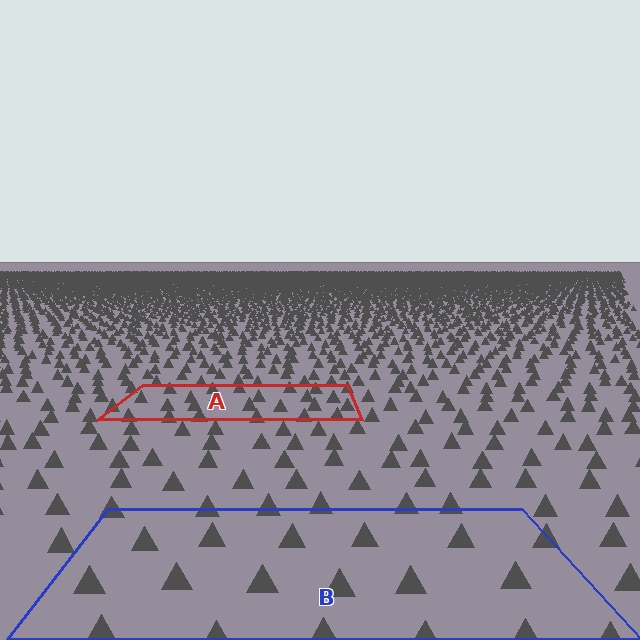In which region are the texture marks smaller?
The texture marks are smaller in region A, because it is farther away.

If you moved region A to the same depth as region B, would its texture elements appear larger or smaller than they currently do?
They would appear larger. At a closer depth, the same texture elements are projected at a bigger on-screen size.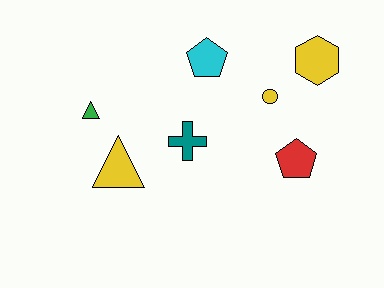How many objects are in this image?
There are 7 objects.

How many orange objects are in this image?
There are no orange objects.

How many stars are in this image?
There are no stars.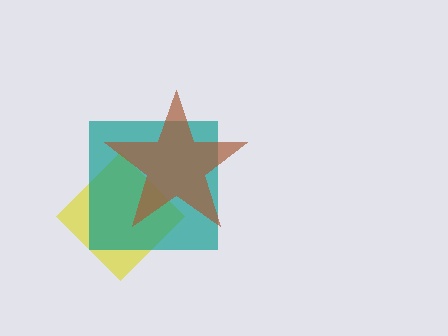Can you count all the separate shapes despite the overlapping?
Yes, there are 3 separate shapes.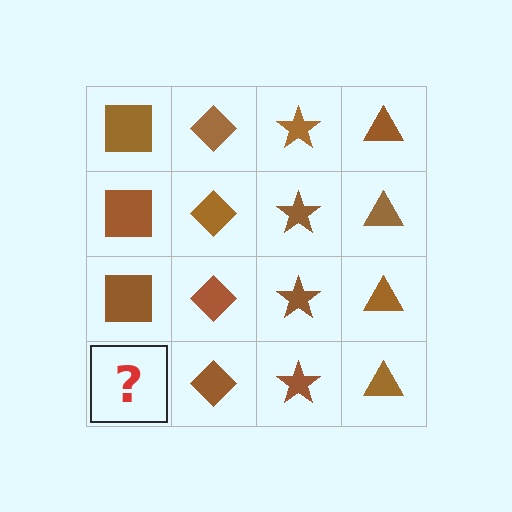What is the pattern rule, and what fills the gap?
The rule is that each column has a consistent shape. The gap should be filled with a brown square.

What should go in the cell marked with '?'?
The missing cell should contain a brown square.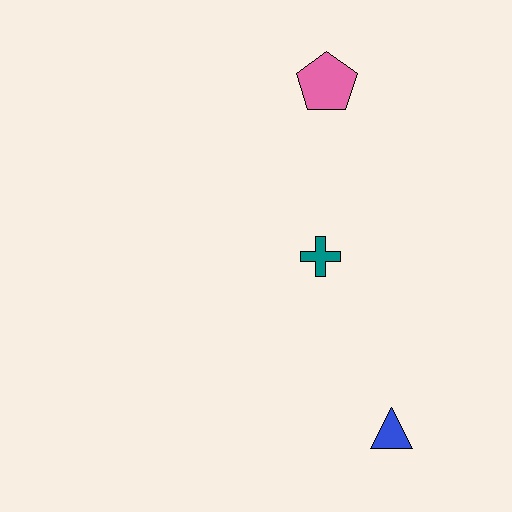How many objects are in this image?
There are 3 objects.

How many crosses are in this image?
There is 1 cross.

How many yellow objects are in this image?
There are no yellow objects.